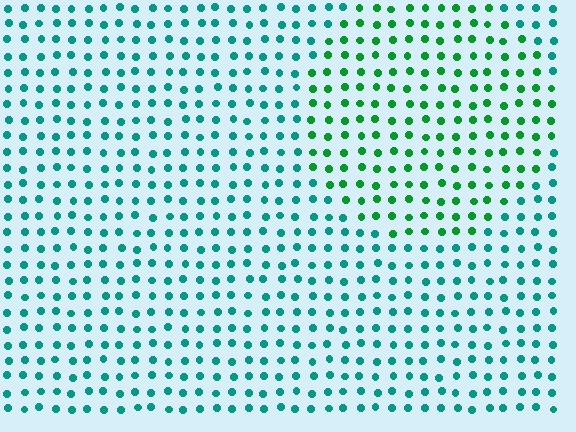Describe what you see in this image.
The image is filled with small teal elements in a uniform arrangement. A circle-shaped region is visible where the elements are tinted to a slightly different hue, forming a subtle color boundary.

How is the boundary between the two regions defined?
The boundary is defined purely by a slight shift in hue (about 36 degrees). Spacing, size, and orientation are identical on both sides.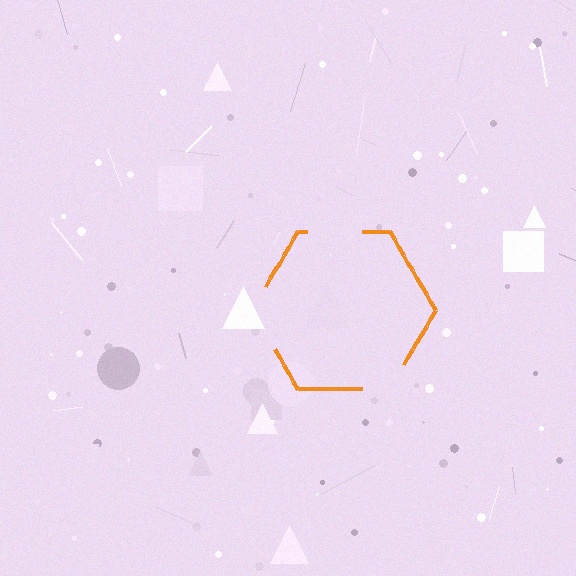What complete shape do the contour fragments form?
The contour fragments form a hexagon.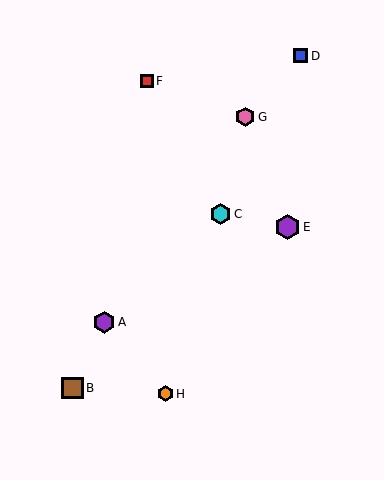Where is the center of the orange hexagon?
The center of the orange hexagon is at (165, 394).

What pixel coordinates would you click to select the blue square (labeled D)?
Click at (301, 56) to select the blue square D.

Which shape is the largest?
The purple hexagon (labeled E) is the largest.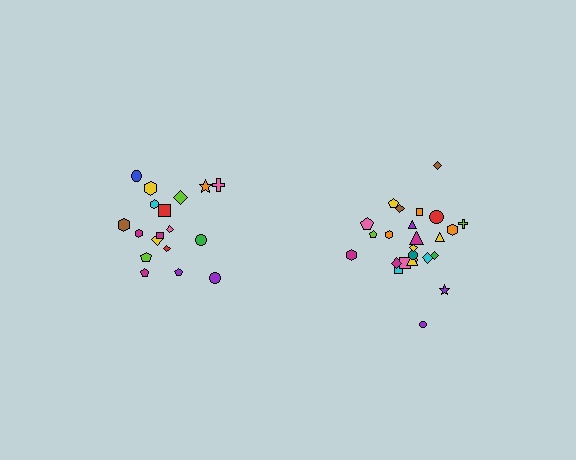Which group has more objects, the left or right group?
The right group.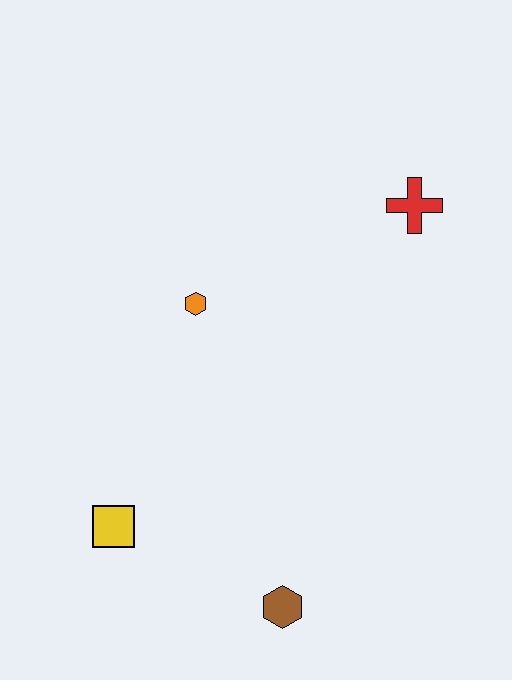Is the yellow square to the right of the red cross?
No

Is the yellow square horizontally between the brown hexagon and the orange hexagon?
No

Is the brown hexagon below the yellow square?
Yes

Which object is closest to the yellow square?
The brown hexagon is closest to the yellow square.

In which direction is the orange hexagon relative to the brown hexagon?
The orange hexagon is above the brown hexagon.